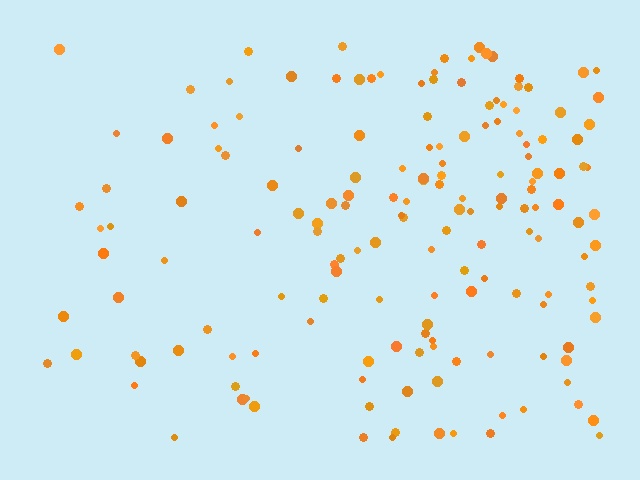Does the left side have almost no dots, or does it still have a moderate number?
Still a moderate number, just noticeably fewer than the right.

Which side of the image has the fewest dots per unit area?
The left.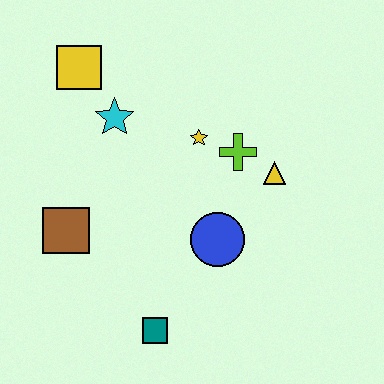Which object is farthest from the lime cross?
The teal square is farthest from the lime cross.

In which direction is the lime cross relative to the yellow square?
The lime cross is to the right of the yellow square.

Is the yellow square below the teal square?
No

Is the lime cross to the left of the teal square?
No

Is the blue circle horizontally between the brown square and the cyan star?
No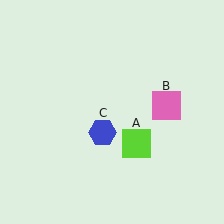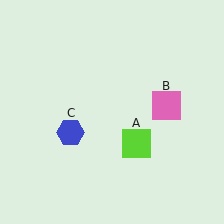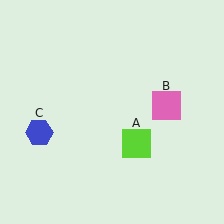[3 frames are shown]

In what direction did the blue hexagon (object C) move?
The blue hexagon (object C) moved left.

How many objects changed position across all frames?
1 object changed position: blue hexagon (object C).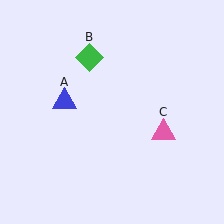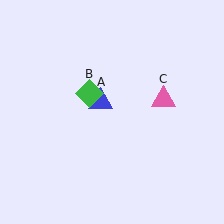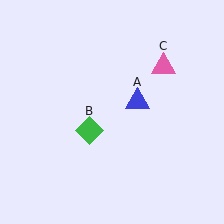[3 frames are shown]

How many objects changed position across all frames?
3 objects changed position: blue triangle (object A), green diamond (object B), pink triangle (object C).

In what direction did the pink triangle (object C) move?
The pink triangle (object C) moved up.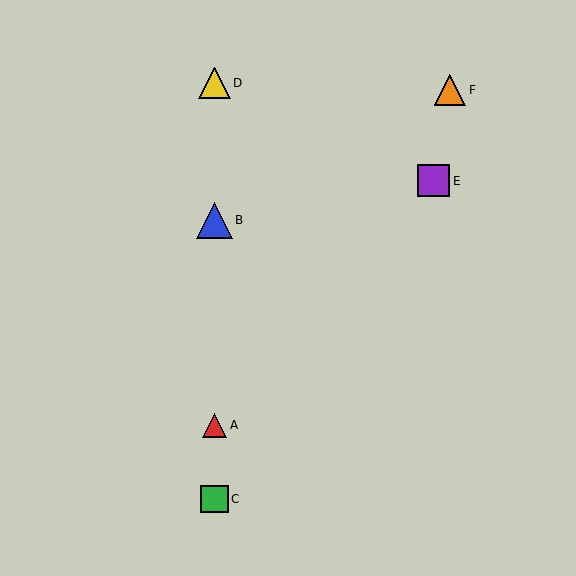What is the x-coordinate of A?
Object A is at x≈215.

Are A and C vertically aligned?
Yes, both are at x≈215.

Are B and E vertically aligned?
No, B is at x≈215 and E is at x≈434.